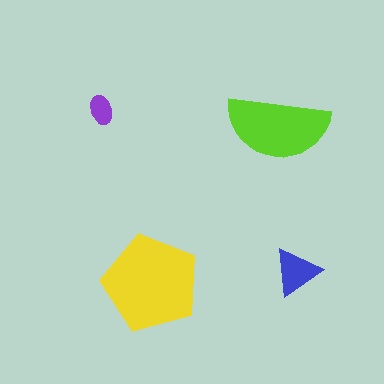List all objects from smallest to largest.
The purple ellipse, the blue triangle, the lime semicircle, the yellow pentagon.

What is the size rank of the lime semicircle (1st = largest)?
2nd.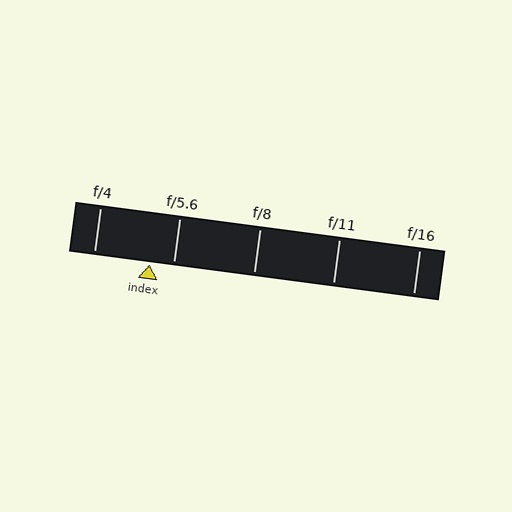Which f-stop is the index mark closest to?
The index mark is closest to f/5.6.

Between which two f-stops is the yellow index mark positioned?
The index mark is between f/4 and f/5.6.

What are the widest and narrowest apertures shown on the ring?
The widest aperture shown is f/4 and the narrowest is f/16.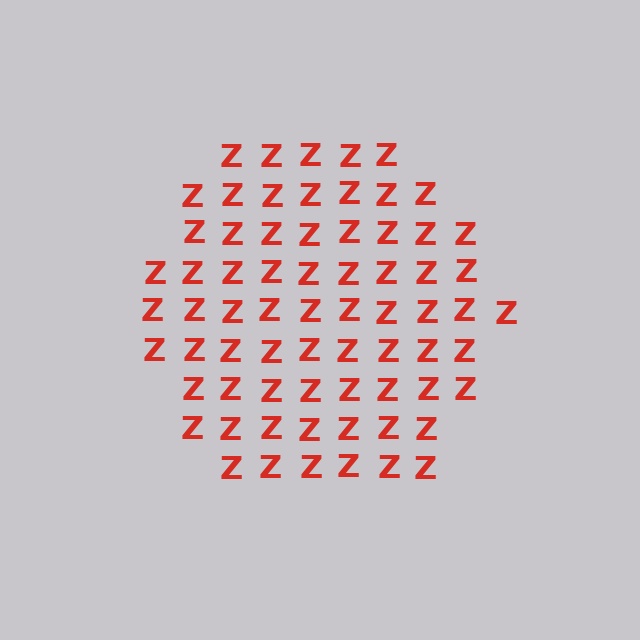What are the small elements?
The small elements are letter Z's.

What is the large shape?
The large shape is a hexagon.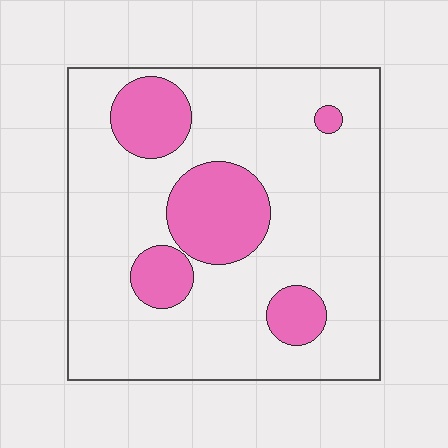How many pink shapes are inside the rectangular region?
5.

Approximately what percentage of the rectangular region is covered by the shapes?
Approximately 20%.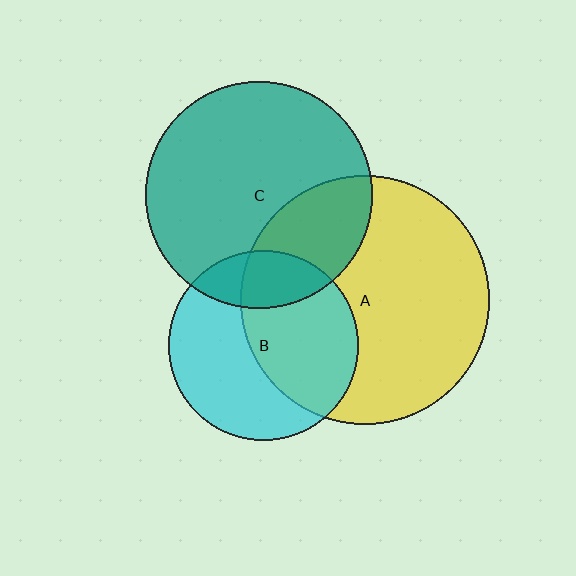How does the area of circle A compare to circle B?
Approximately 1.7 times.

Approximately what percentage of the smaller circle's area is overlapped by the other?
Approximately 50%.